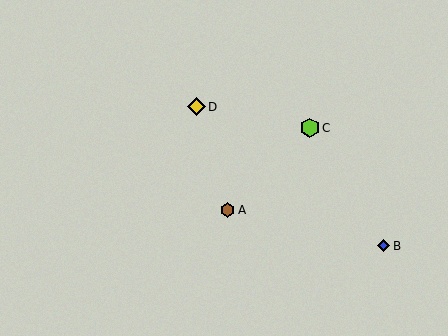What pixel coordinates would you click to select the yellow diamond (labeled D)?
Click at (196, 107) to select the yellow diamond D.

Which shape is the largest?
The lime hexagon (labeled C) is the largest.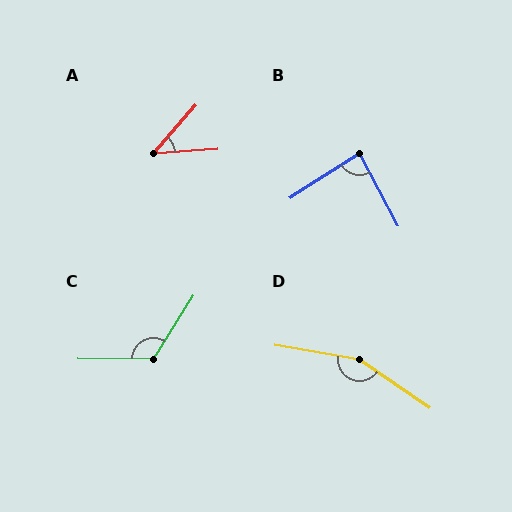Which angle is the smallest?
A, at approximately 45 degrees.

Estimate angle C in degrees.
Approximately 121 degrees.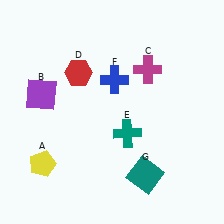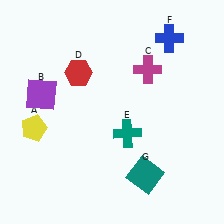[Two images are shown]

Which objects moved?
The objects that moved are: the yellow pentagon (A), the blue cross (F).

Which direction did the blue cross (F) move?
The blue cross (F) moved right.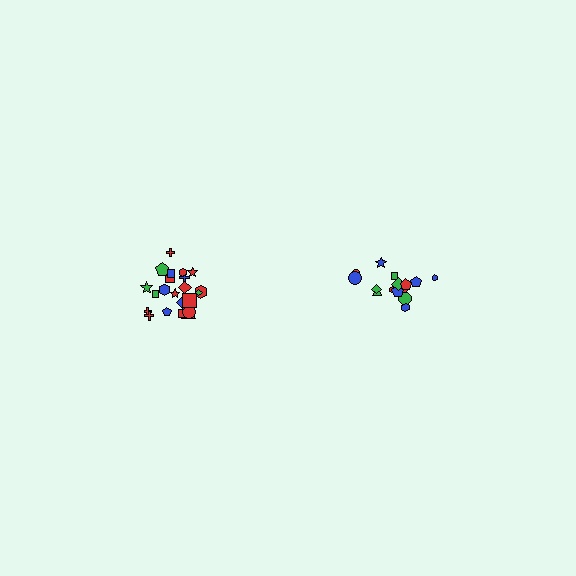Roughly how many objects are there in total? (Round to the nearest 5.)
Roughly 35 objects in total.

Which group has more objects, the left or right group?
The left group.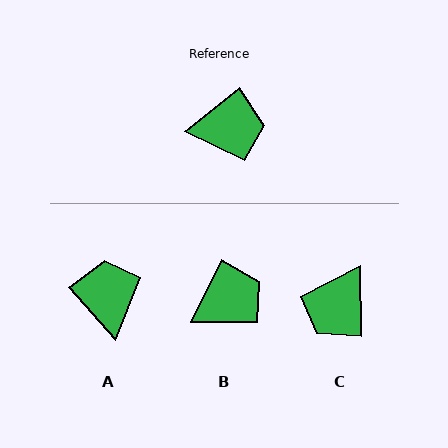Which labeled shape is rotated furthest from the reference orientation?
C, about 128 degrees away.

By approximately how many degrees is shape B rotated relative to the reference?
Approximately 25 degrees counter-clockwise.